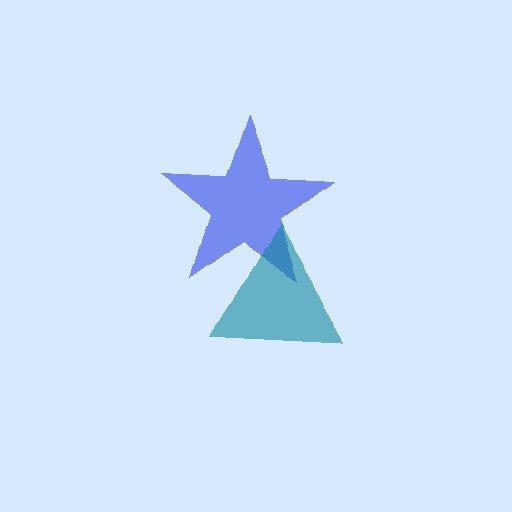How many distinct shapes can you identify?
There are 2 distinct shapes: a blue star, a teal triangle.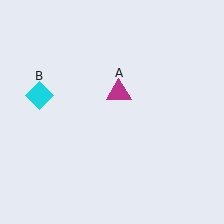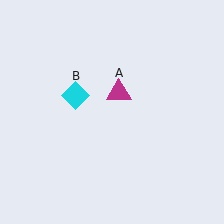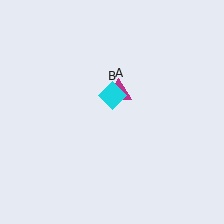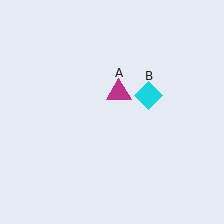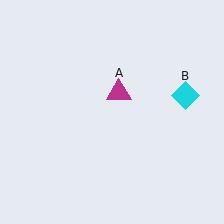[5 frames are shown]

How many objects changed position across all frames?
1 object changed position: cyan diamond (object B).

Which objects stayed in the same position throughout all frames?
Magenta triangle (object A) remained stationary.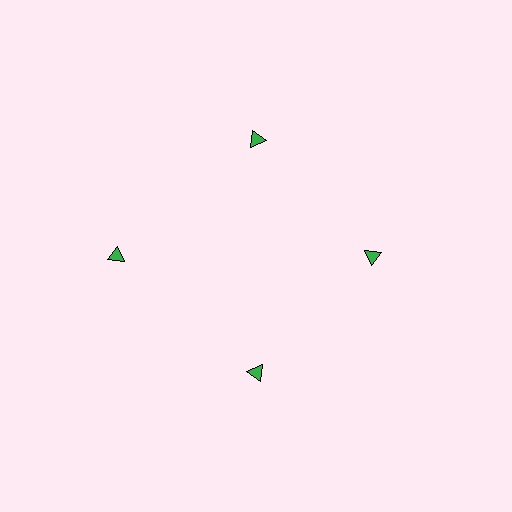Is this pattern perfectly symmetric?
No. The 4 green triangles are arranged in a ring, but one element near the 9 o'clock position is pushed outward from the center, breaking the 4-fold rotational symmetry.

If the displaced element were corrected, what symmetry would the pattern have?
It would have 4-fold rotational symmetry — the pattern would map onto itself every 90 degrees.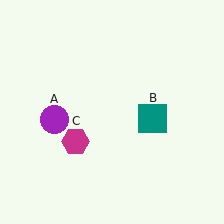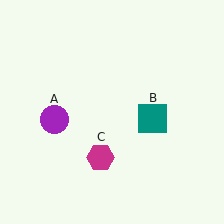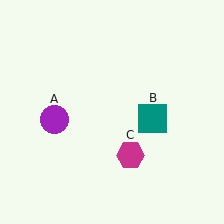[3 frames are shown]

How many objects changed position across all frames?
1 object changed position: magenta hexagon (object C).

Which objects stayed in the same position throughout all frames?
Purple circle (object A) and teal square (object B) remained stationary.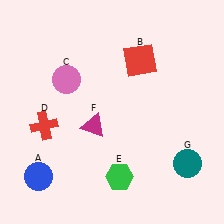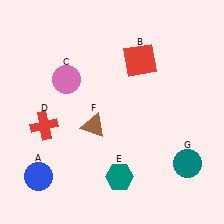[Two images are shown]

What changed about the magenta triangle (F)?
In Image 1, F is magenta. In Image 2, it changed to brown.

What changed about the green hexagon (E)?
In Image 1, E is green. In Image 2, it changed to teal.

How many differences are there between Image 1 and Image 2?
There are 2 differences between the two images.